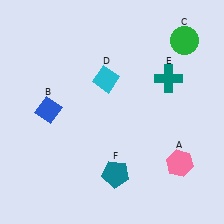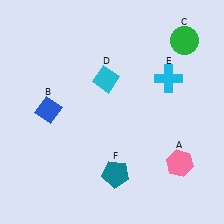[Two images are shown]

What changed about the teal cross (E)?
In Image 1, E is teal. In Image 2, it changed to cyan.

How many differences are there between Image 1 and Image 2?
There is 1 difference between the two images.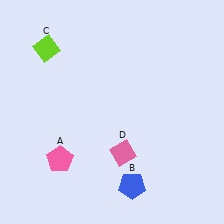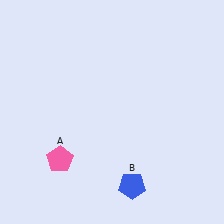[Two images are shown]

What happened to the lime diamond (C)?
The lime diamond (C) was removed in Image 2. It was in the top-left area of Image 1.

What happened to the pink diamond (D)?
The pink diamond (D) was removed in Image 2. It was in the bottom-right area of Image 1.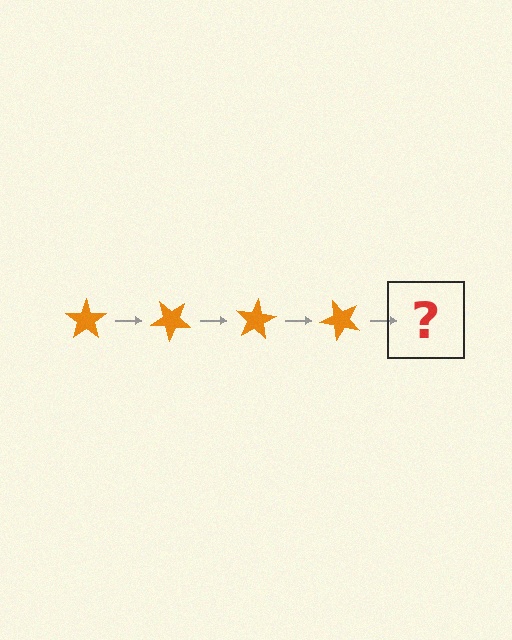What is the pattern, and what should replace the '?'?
The pattern is that the star rotates 40 degrees each step. The '?' should be an orange star rotated 160 degrees.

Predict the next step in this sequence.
The next step is an orange star rotated 160 degrees.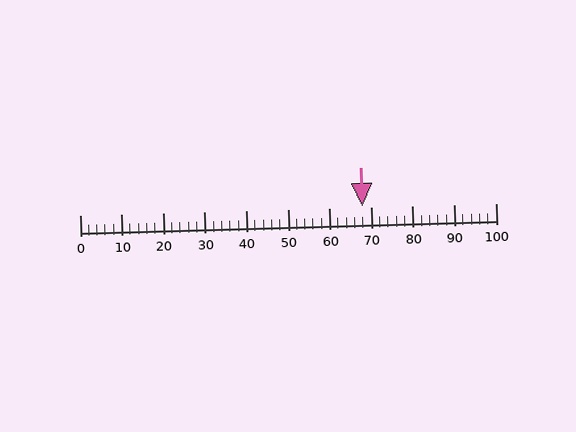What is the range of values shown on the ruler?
The ruler shows values from 0 to 100.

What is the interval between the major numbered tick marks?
The major tick marks are spaced 10 units apart.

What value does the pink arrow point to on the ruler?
The pink arrow points to approximately 68.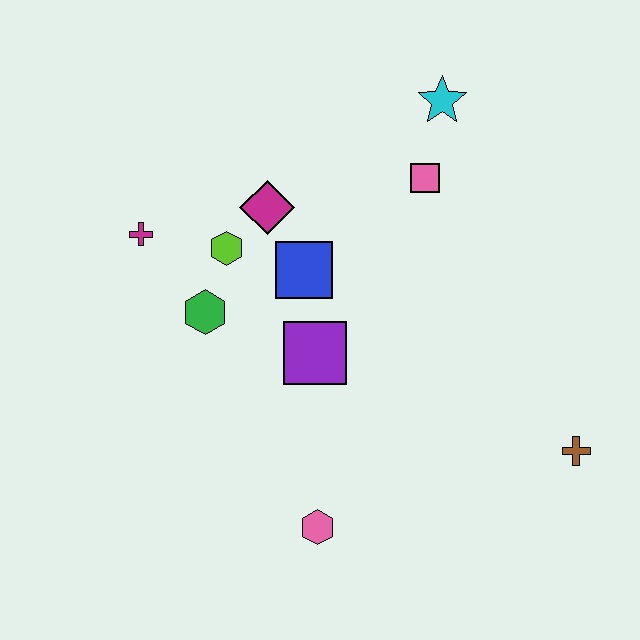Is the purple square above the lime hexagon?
No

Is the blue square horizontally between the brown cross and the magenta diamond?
Yes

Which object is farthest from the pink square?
The pink hexagon is farthest from the pink square.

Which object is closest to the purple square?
The blue square is closest to the purple square.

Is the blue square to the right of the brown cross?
No